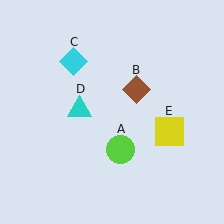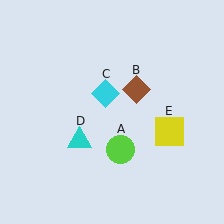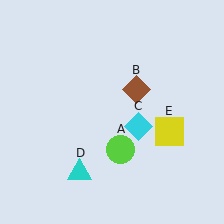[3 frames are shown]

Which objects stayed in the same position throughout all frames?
Lime circle (object A) and brown diamond (object B) and yellow square (object E) remained stationary.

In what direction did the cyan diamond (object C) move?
The cyan diamond (object C) moved down and to the right.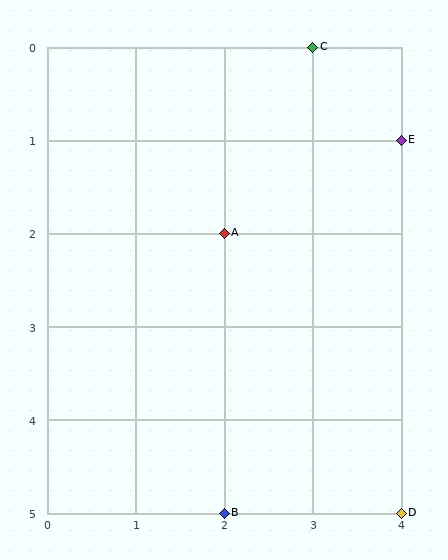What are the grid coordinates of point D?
Point D is at grid coordinates (4, 5).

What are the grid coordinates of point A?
Point A is at grid coordinates (2, 2).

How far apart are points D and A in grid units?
Points D and A are 2 columns and 3 rows apart (about 3.6 grid units diagonally).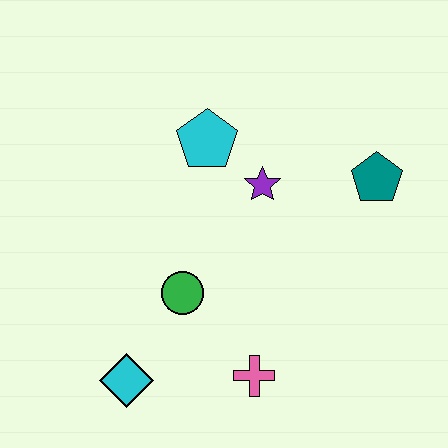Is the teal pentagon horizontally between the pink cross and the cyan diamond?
No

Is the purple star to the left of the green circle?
No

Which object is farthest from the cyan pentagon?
The cyan diamond is farthest from the cyan pentagon.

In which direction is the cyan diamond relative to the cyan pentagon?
The cyan diamond is below the cyan pentagon.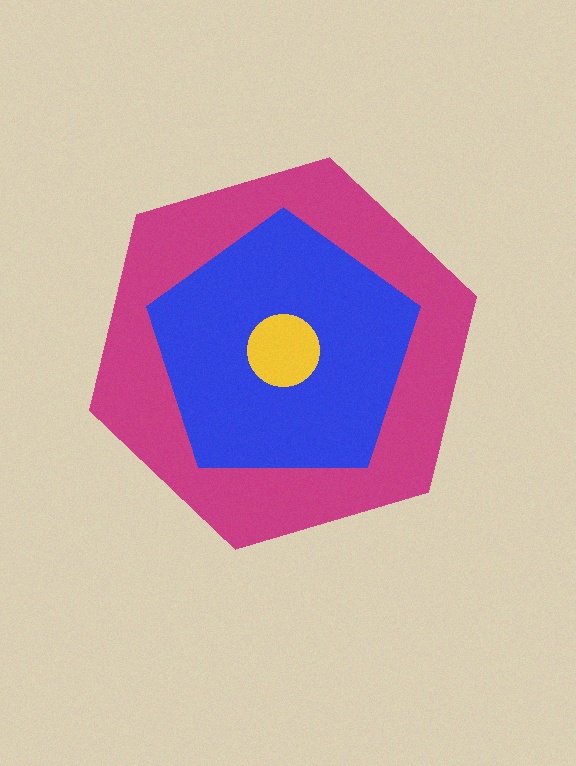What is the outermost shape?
The magenta hexagon.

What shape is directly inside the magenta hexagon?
The blue pentagon.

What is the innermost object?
The yellow circle.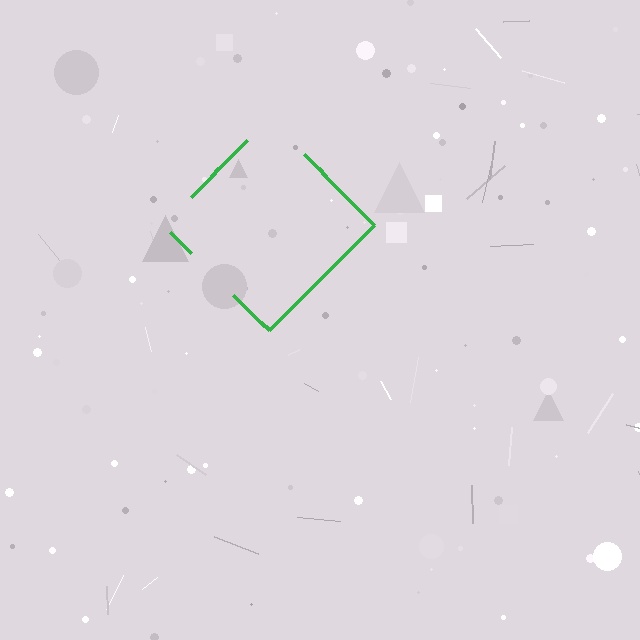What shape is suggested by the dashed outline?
The dashed outline suggests a diamond.